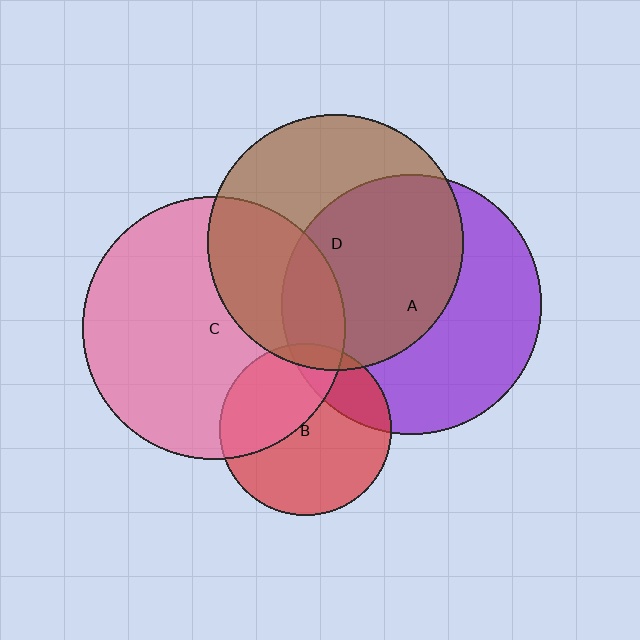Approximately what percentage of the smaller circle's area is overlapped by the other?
Approximately 5%.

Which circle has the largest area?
Circle C (pink).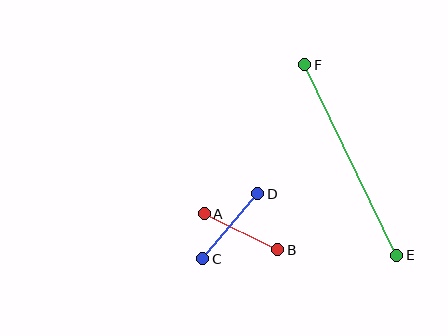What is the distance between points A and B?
The distance is approximately 82 pixels.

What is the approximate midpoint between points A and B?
The midpoint is at approximately (241, 232) pixels.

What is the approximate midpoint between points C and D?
The midpoint is at approximately (230, 226) pixels.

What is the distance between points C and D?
The distance is approximately 85 pixels.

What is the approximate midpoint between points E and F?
The midpoint is at approximately (351, 160) pixels.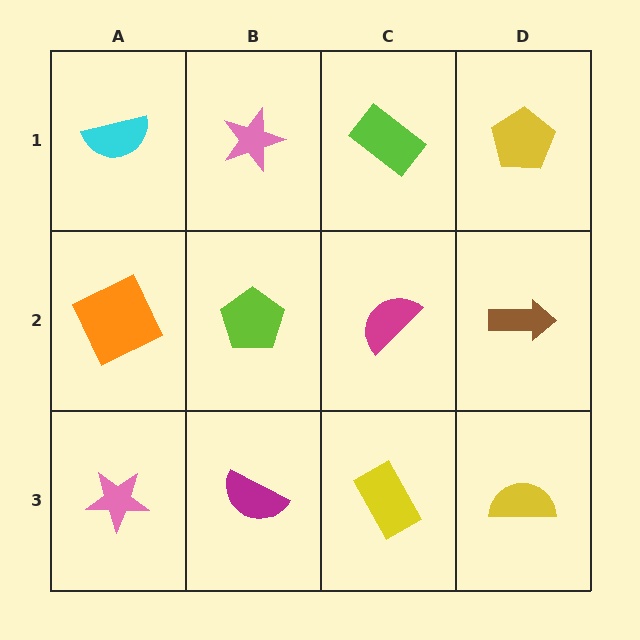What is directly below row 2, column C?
A yellow rectangle.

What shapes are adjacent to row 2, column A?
A cyan semicircle (row 1, column A), a pink star (row 3, column A), a lime pentagon (row 2, column B).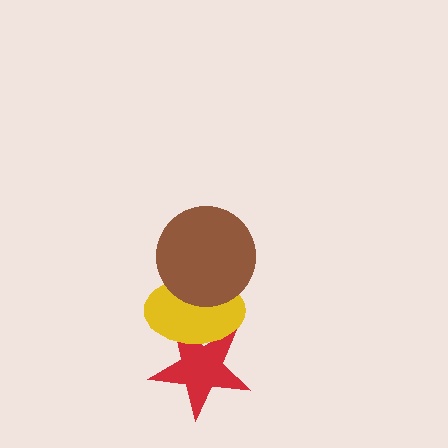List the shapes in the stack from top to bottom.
From top to bottom: the brown circle, the yellow ellipse, the red star.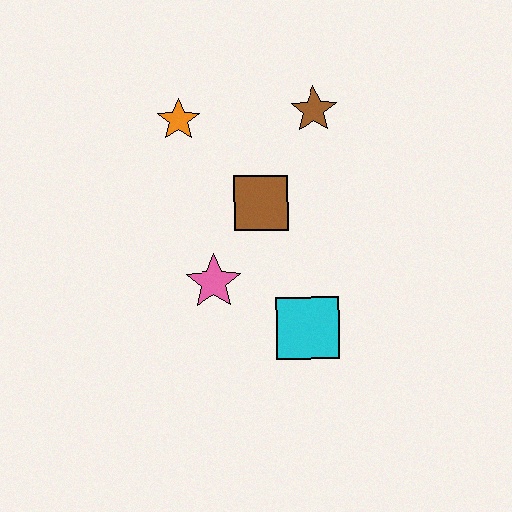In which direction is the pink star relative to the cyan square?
The pink star is to the left of the cyan square.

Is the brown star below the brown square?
No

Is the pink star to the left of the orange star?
No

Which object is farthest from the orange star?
The cyan square is farthest from the orange star.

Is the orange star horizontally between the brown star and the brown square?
No